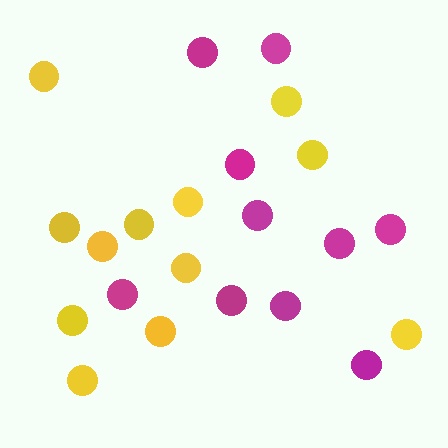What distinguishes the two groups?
There are 2 groups: one group of magenta circles (10) and one group of yellow circles (12).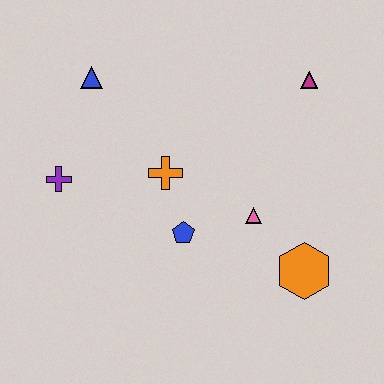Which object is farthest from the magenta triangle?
The purple cross is farthest from the magenta triangle.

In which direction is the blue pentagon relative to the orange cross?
The blue pentagon is below the orange cross.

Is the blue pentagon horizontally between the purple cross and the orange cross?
No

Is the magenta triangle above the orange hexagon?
Yes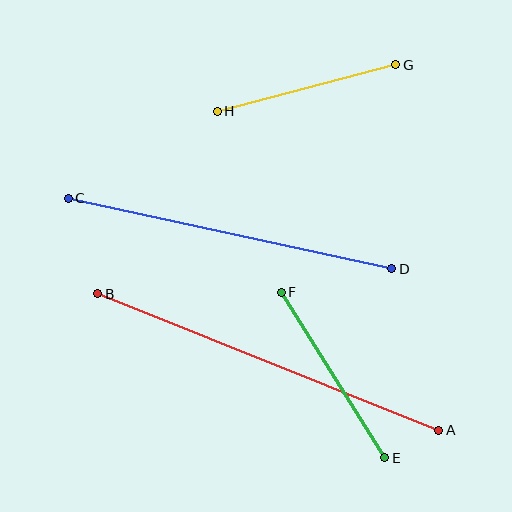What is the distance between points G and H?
The distance is approximately 184 pixels.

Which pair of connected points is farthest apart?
Points A and B are farthest apart.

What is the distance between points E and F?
The distance is approximately 195 pixels.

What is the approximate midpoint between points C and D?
The midpoint is at approximately (230, 233) pixels.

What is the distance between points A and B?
The distance is approximately 367 pixels.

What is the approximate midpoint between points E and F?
The midpoint is at approximately (333, 375) pixels.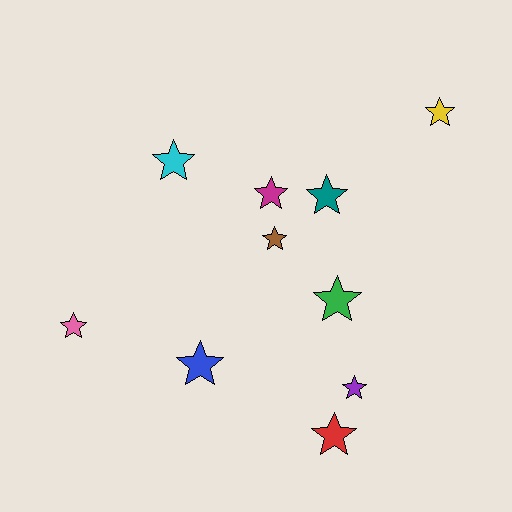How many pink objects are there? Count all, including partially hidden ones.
There is 1 pink object.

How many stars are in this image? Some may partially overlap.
There are 10 stars.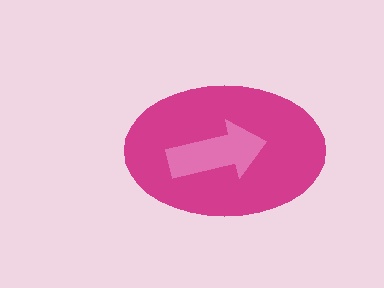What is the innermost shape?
The pink arrow.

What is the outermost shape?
The magenta ellipse.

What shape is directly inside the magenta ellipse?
The pink arrow.